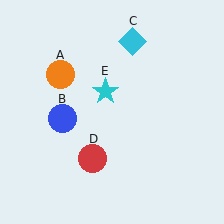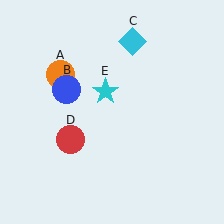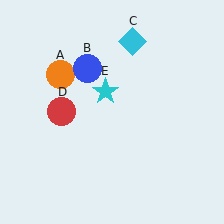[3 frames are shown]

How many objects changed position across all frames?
2 objects changed position: blue circle (object B), red circle (object D).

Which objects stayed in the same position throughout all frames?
Orange circle (object A) and cyan diamond (object C) and cyan star (object E) remained stationary.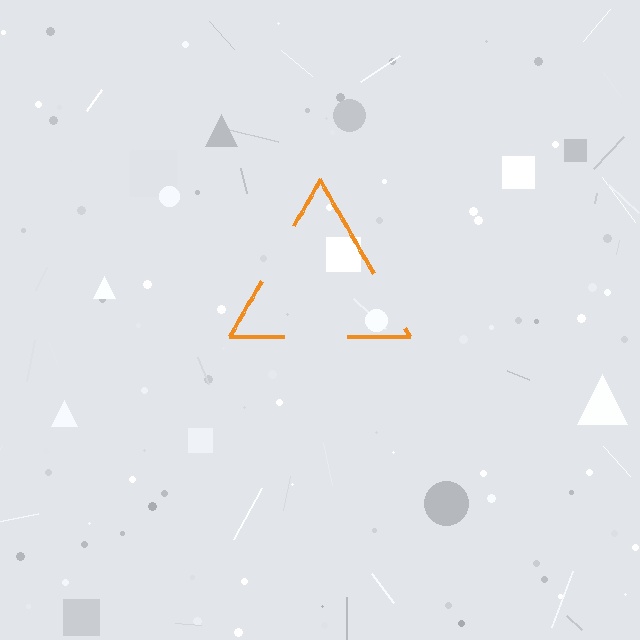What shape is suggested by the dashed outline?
The dashed outline suggests a triangle.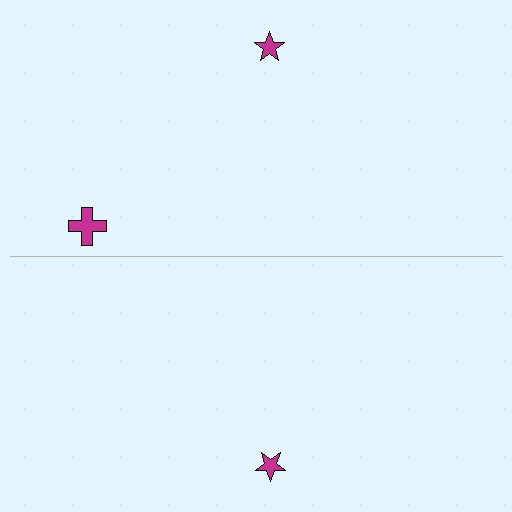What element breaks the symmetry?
A magenta cross is missing from the bottom side.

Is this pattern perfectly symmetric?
No, the pattern is not perfectly symmetric. A magenta cross is missing from the bottom side.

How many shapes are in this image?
There are 3 shapes in this image.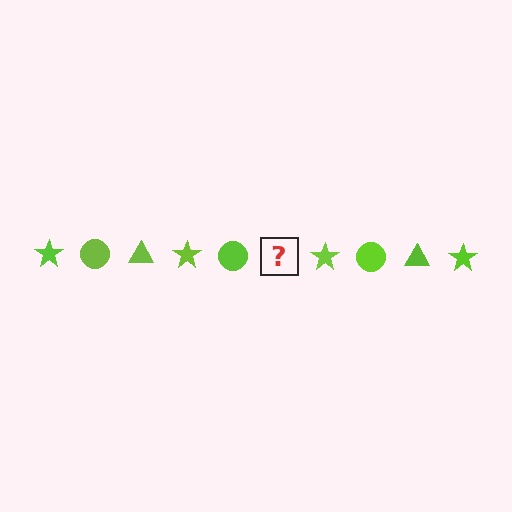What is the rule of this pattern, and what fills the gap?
The rule is that the pattern cycles through star, circle, triangle shapes in lime. The gap should be filled with a lime triangle.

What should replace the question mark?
The question mark should be replaced with a lime triangle.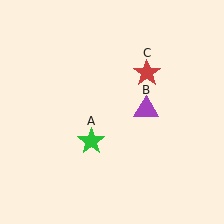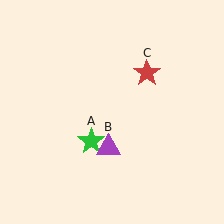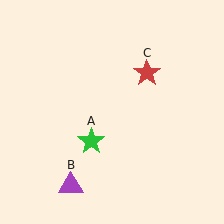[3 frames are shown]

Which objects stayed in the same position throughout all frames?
Green star (object A) and red star (object C) remained stationary.